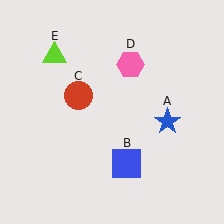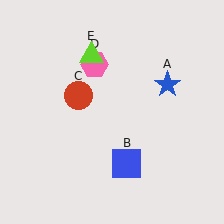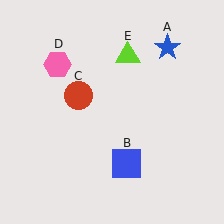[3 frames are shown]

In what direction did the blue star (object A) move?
The blue star (object A) moved up.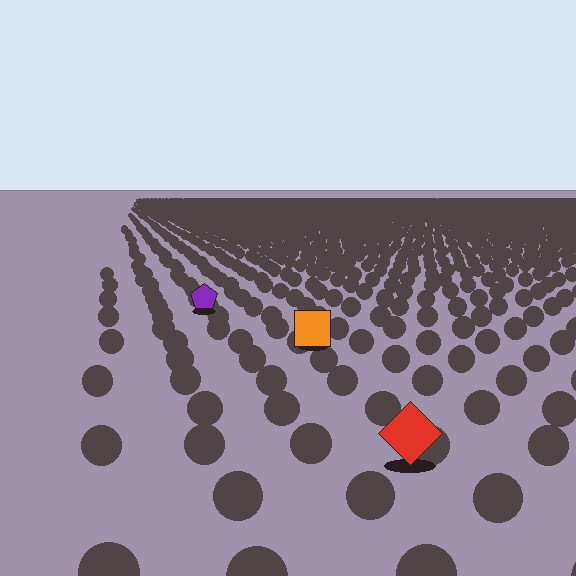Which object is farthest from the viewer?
The purple pentagon is farthest from the viewer. It appears smaller and the ground texture around it is denser.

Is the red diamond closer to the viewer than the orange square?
Yes. The red diamond is closer — you can tell from the texture gradient: the ground texture is coarser near it.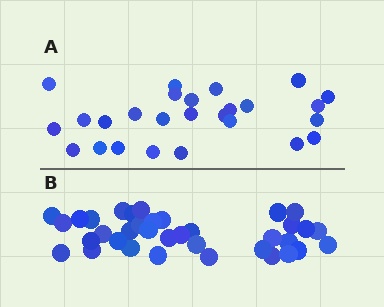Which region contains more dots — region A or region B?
Region B (the bottom region) has more dots.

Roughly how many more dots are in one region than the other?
Region B has roughly 10 or so more dots than region A.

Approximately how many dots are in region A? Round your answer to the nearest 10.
About 30 dots. (The exact count is 26, which rounds to 30.)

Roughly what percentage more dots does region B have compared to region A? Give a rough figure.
About 40% more.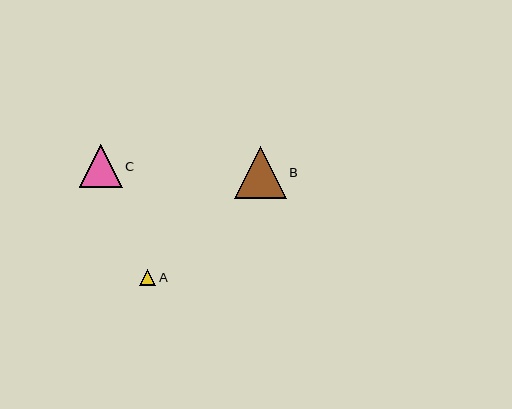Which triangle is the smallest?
Triangle A is the smallest with a size of approximately 16 pixels.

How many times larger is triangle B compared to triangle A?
Triangle B is approximately 3.2 times the size of triangle A.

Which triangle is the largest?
Triangle B is the largest with a size of approximately 52 pixels.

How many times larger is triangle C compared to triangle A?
Triangle C is approximately 2.7 times the size of triangle A.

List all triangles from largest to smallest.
From largest to smallest: B, C, A.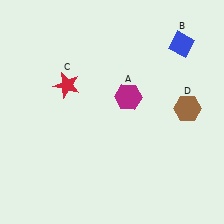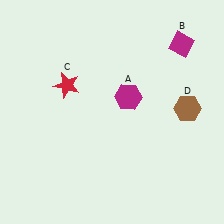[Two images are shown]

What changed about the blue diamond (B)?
In Image 1, B is blue. In Image 2, it changed to magenta.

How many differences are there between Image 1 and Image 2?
There is 1 difference between the two images.